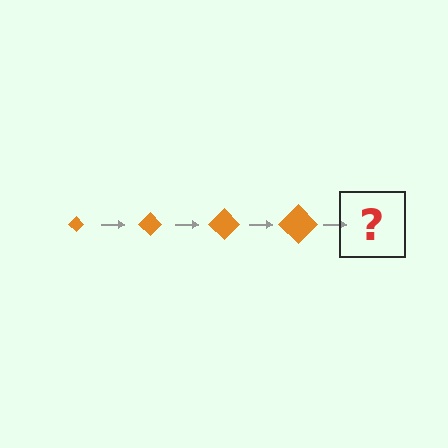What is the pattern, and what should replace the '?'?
The pattern is that the diamond gets progressively larger each step. The '?' should be an orange diamond, larger than the previous one.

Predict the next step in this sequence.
The next step is an orange diamond, larger than the previous one.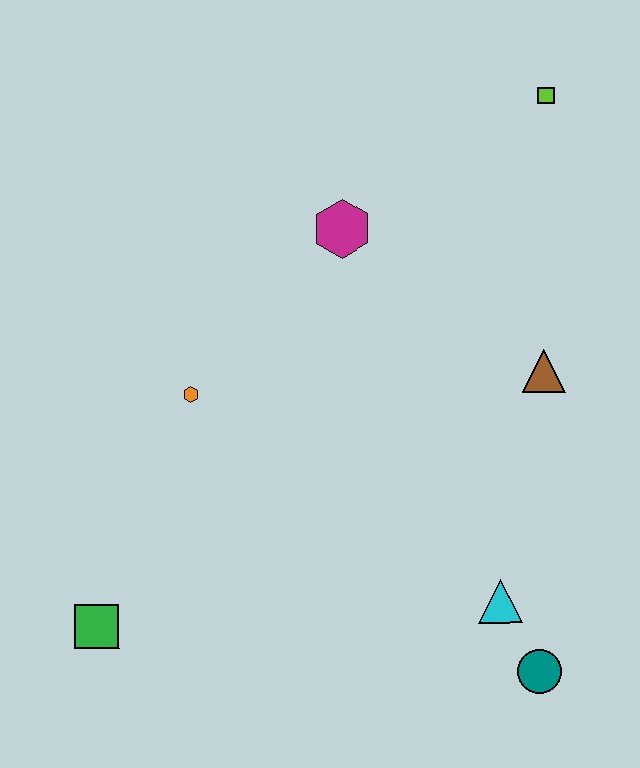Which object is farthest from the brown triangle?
The green square is farthest from the brown triangle.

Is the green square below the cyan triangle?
Yes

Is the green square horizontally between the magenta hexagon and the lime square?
No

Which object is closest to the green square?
The orange hexagon is closest to the green square.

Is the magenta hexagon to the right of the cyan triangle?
No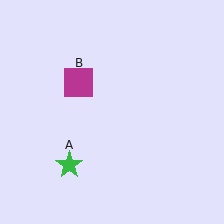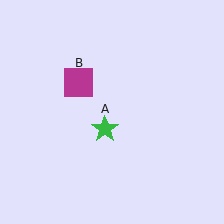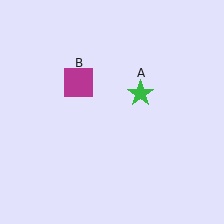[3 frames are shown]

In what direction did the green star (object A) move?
The green star (object A) moved up and to the right.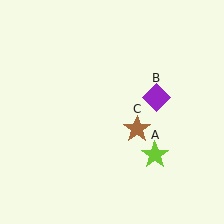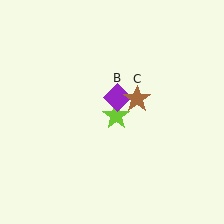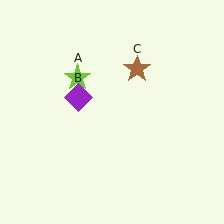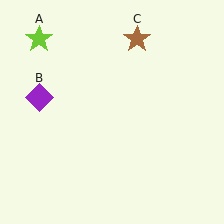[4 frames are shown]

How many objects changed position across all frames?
3 objects changed position: lime star (object A), purple diamond (object B), brown star (object C).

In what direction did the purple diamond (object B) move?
The purple diamond (object B) moved left.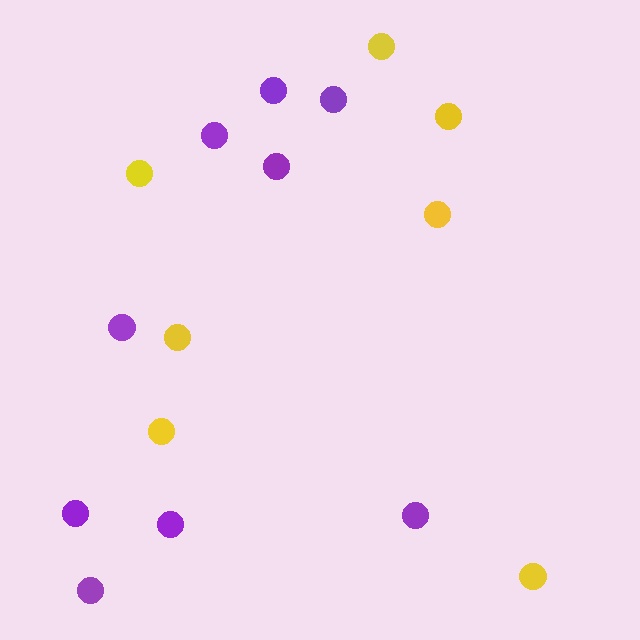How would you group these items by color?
There are 2 groups: one group of yellow circles (7) and one group of purple circles (9).